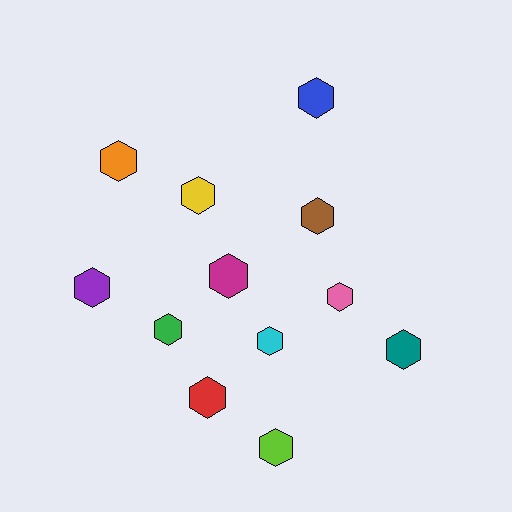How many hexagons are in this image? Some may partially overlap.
There are 12 hexagons.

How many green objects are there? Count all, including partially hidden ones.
There is 1 green object.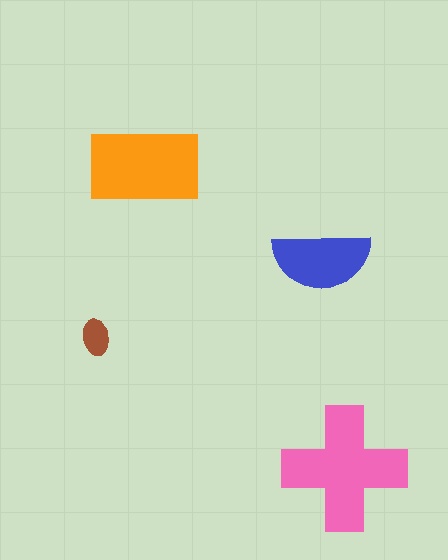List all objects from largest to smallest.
The pink cross, the orange rectangle, the blue semicircle, the brown ellipse.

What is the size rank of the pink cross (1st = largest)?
1st.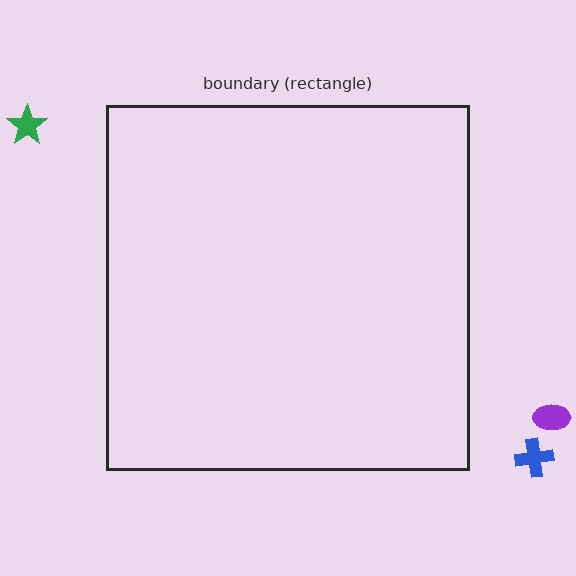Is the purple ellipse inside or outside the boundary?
Outside.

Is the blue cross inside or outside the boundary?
Outside.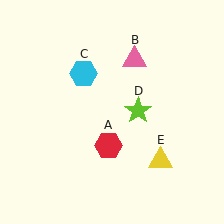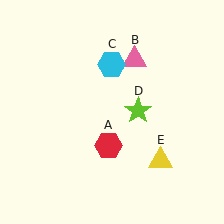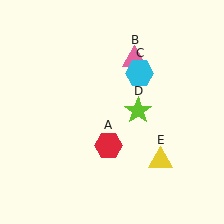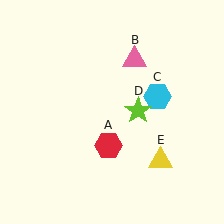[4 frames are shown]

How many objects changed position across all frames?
1 object changed position: cyan hexagon (object C).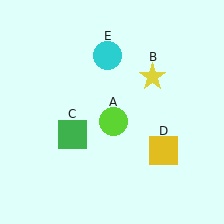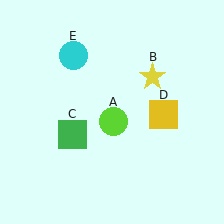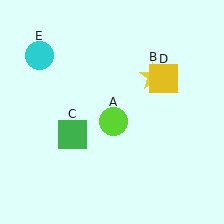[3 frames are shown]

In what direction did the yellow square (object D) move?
The yellow square (object D) moved up.